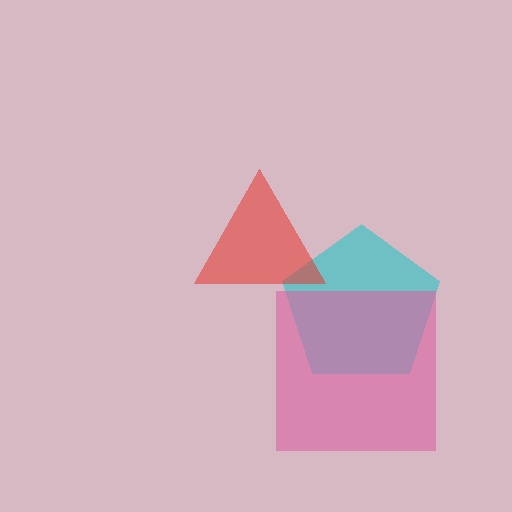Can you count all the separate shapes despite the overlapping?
Yes, there are 3 separate shapes.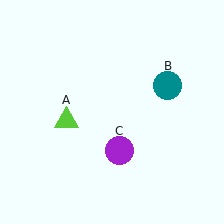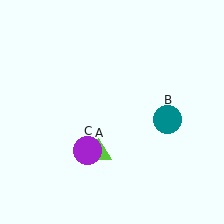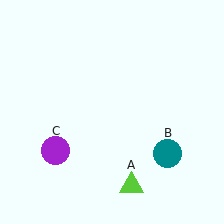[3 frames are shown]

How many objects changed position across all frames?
3 objects changed position: lime triangle (object A), teal circle (object B), purple circle (object C).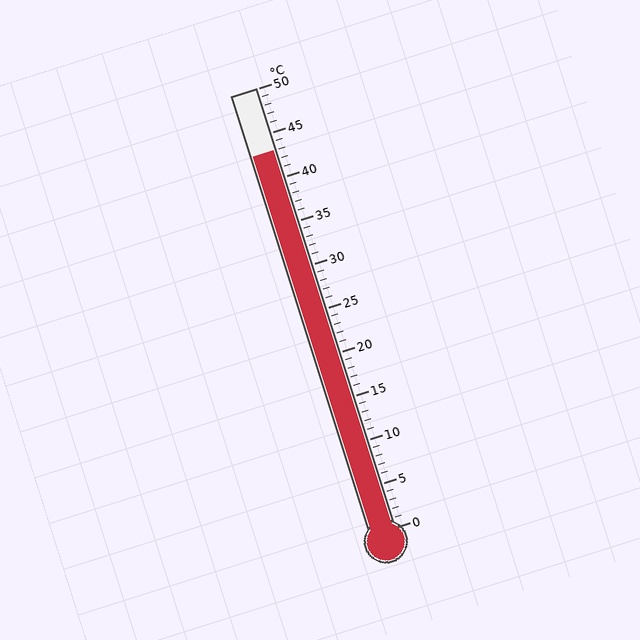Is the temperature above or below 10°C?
The temperature is above 10°C.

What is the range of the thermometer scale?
The thermometer scale ranges from 0°C to 50°C.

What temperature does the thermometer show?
The thermometer shows approximately 43°C.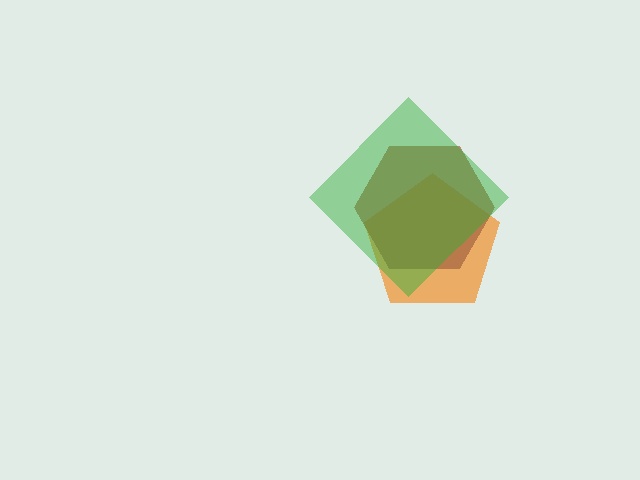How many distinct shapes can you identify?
There are 3 distinct shapes: an orange pentagon, a brown hexagon, a green diamond.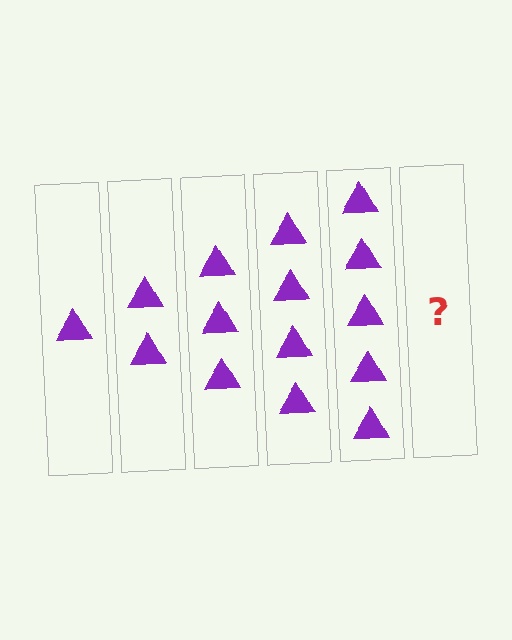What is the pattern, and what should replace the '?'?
The pattern is that each step adds one more triangle. The '?' should be 6 triangles.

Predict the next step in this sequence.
The next step is 6 triangles.